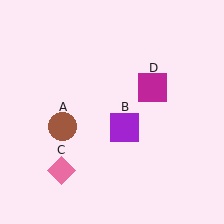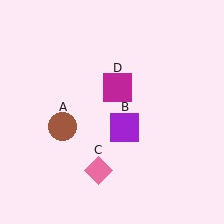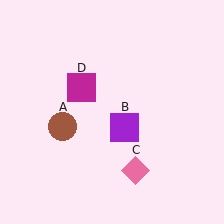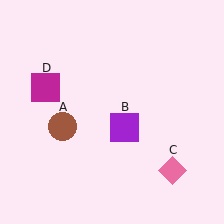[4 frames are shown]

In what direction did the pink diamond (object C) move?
The pink diamond (object C) moved right.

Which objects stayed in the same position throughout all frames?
Brown circle (object A) and purple square (object B) remained stationary.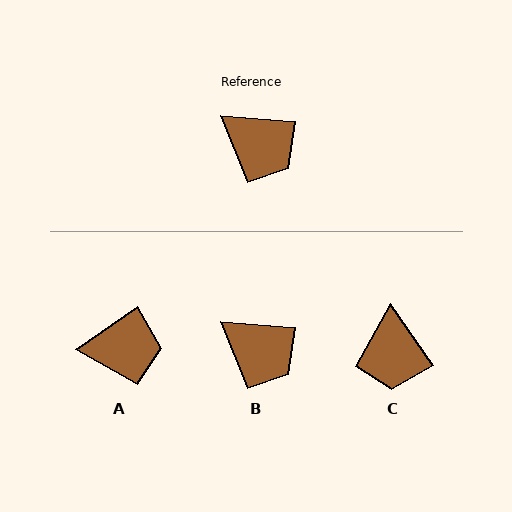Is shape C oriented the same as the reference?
No, it is off by about 51 degrees.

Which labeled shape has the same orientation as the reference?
B.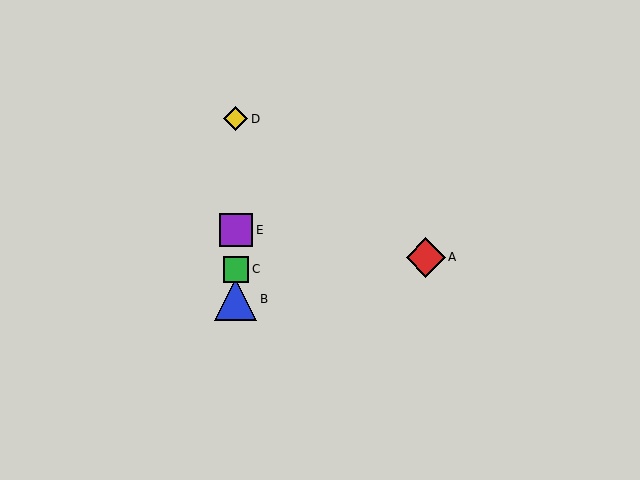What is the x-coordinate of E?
Object E is at x≈236.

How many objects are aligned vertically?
4 objects (B, C, D, E) are aligned vertically.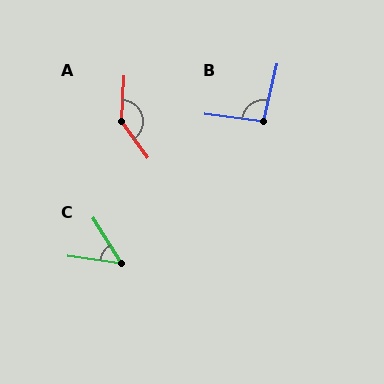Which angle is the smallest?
C, at approximately 50 degrees.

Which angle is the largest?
A, at approximately 141 degrees.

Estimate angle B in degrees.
Approximately 95 degrees.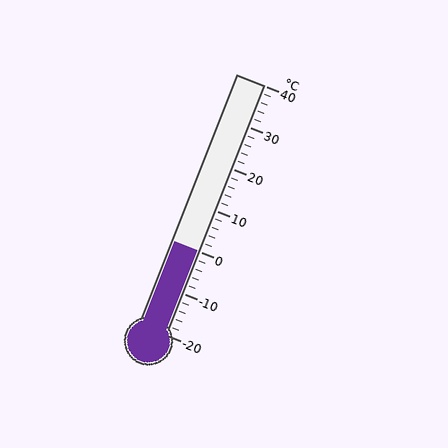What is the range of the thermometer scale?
The thermometer scale ranges from -20°C to 40°C.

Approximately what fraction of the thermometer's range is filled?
The thermometer is filled to approximately 35% of its range.